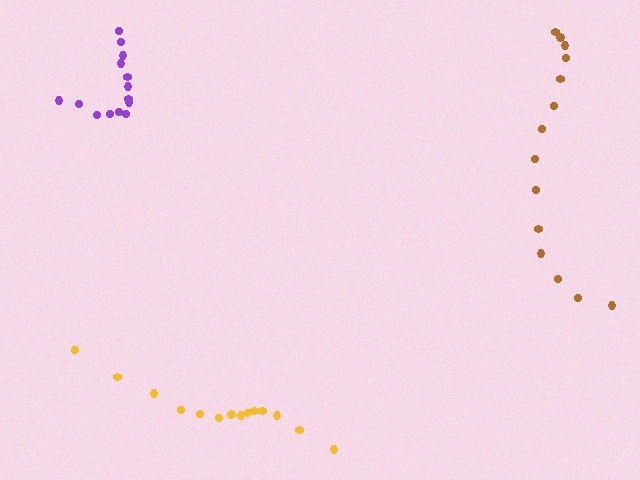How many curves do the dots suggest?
There are 3 distinct paths.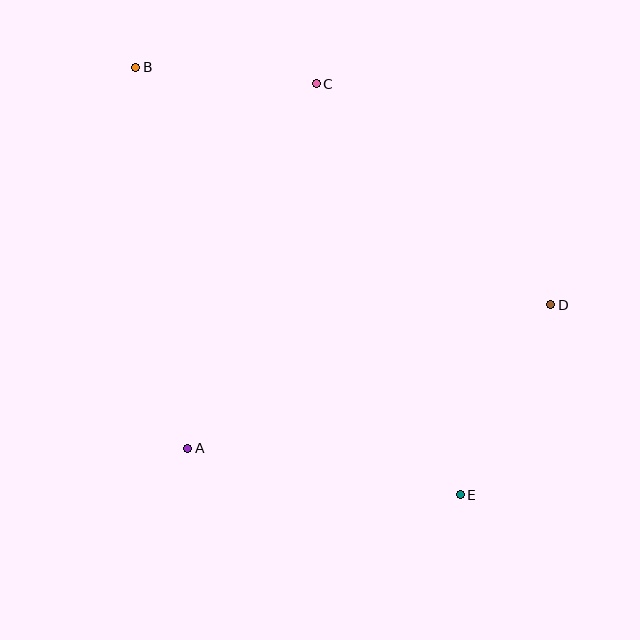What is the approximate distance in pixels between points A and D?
The distance between A and D is approximately 390 pixels.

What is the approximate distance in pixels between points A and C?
The distance between A and C is approximately 387 pixels.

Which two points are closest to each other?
Points B and C are closest to each other.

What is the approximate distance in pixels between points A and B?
The distance between A and B is approximately 385 pixels.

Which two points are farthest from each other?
Points B and E are farthest from each other.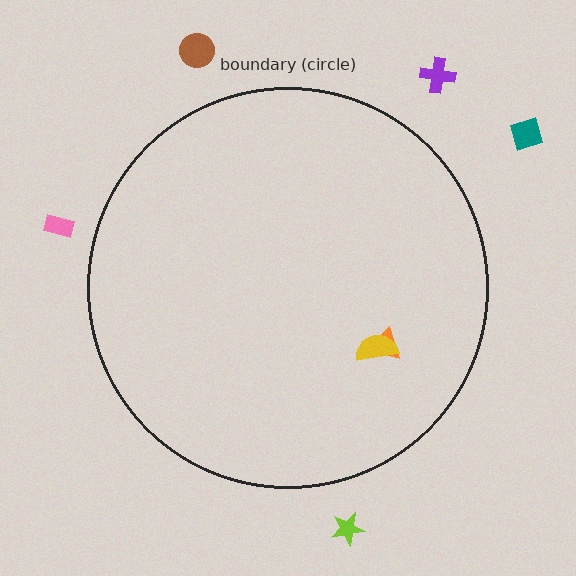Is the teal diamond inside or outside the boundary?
Outside.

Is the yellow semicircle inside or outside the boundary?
Inside.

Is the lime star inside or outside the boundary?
Outside.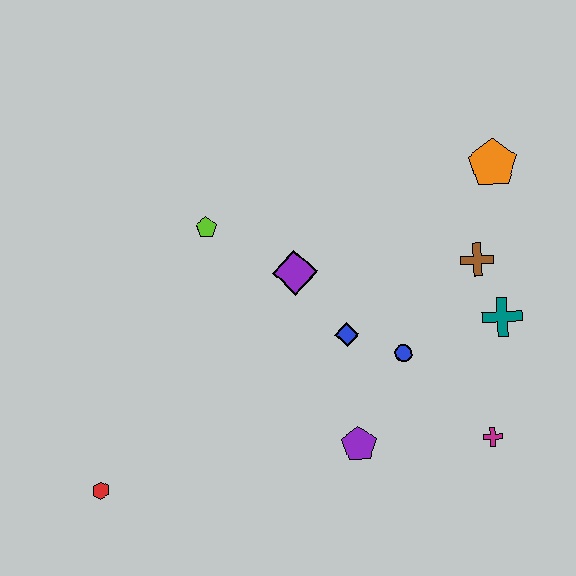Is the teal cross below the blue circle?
No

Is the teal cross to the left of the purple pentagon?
No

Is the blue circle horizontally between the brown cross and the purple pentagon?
Yes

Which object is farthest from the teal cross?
The red hexagon is farthest from the teal cross.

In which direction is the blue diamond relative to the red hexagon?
The blue diamond is to the right of the red hexagon.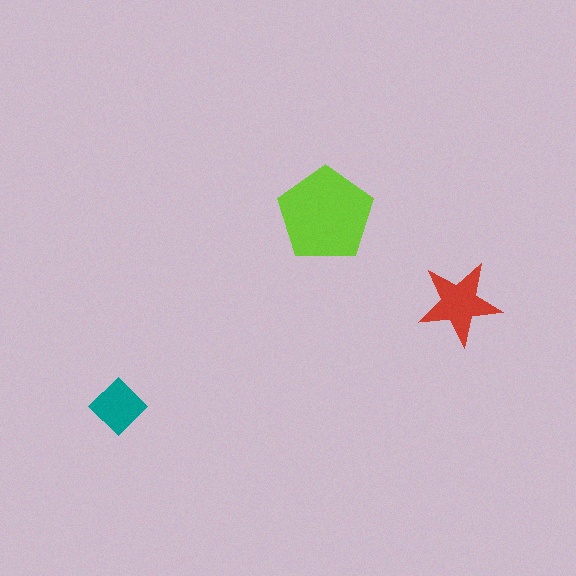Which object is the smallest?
The teal diamond.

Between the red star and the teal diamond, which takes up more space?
The red star.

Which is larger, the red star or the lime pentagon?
The lime pentagon.